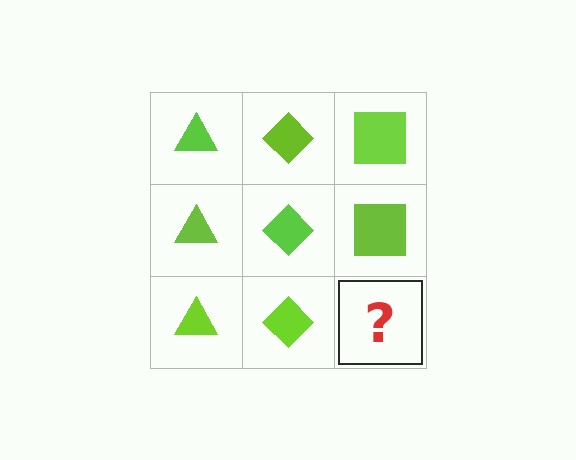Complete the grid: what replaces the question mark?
The question mark should be replaced with a lime square.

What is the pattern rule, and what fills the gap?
The rule is that each column has a consistent shape. The gap should be filled with a lime square.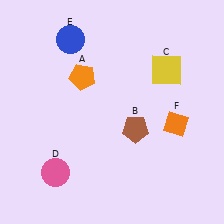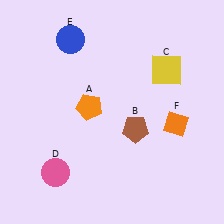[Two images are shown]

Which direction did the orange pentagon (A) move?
The orange pentagon (A) moved down.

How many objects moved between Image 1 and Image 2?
1 object moved between the two images.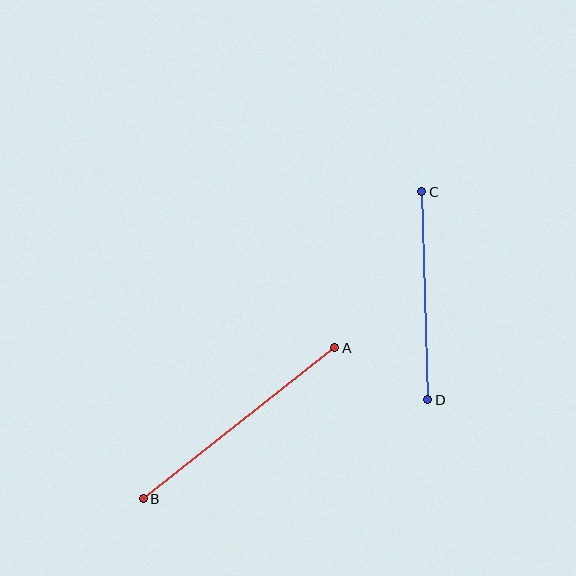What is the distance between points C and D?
The distance is approximately 208 pixels.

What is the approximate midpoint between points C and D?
The midpoint is at approximately (425, 296) pixels.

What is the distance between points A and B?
The distance is approximately 244 pixels.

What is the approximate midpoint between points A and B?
The midpoint is at approximately (239, 423) pixels.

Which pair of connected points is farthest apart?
Points A and B are farthest apart.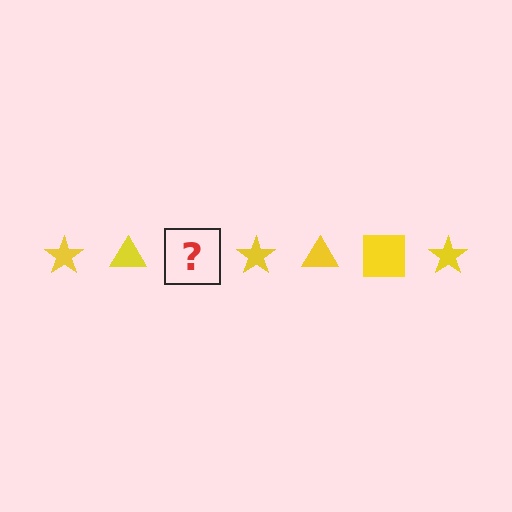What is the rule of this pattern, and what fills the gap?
The rule is that the pattern cycles through star, triangle, square shapes in yellow. The gap should be filled with a yellow square.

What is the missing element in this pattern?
The missing element is a yellow square.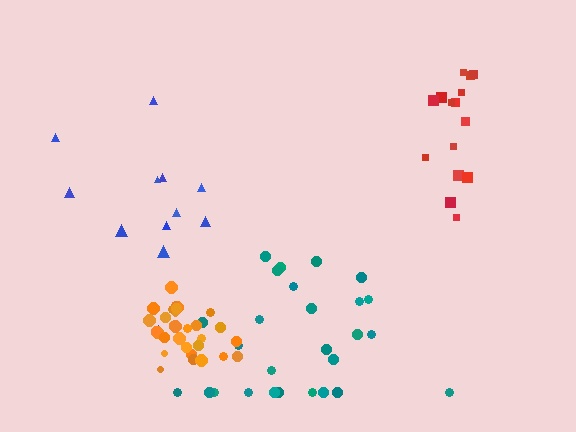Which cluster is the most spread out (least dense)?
Blue.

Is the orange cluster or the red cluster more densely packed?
Orange.